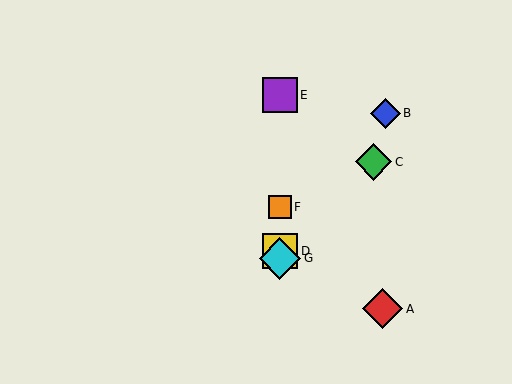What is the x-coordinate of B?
Object B is at x≈385.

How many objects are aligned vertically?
4 objects (D, E, F, G) are aligned vertically.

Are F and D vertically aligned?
Yes, both are at x≈280.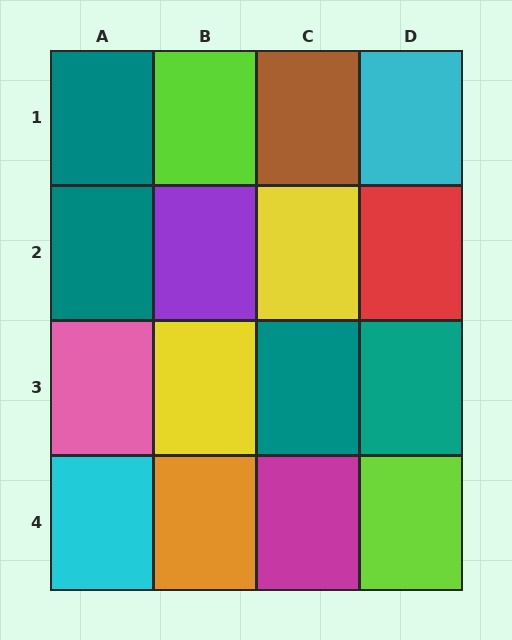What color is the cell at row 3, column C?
Teal.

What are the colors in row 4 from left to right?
Cyan, orange, magenta, lime.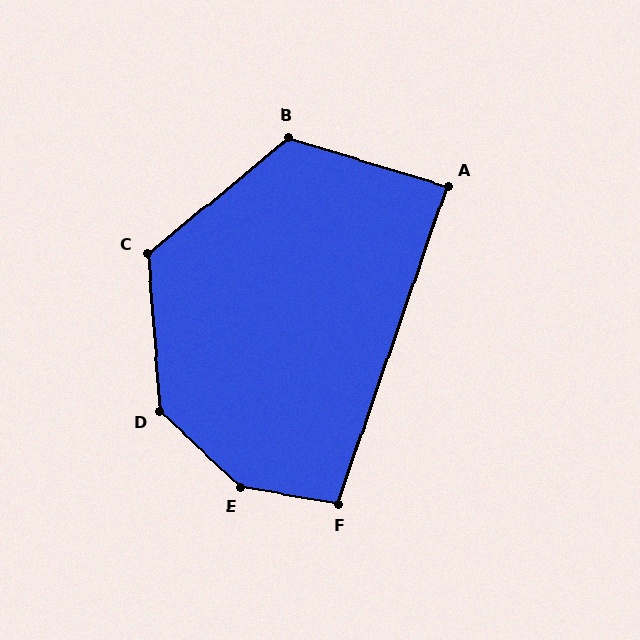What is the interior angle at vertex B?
Approximately 124 degrees (obtuse).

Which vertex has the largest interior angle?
E, at approximately 147 degrees.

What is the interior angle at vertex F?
Approximately 99 degrees (obtuse).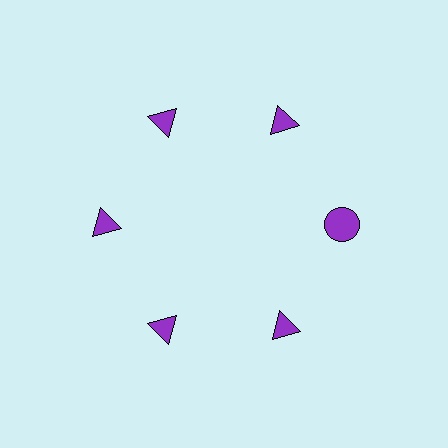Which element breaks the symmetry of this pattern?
The purple circle at roughly the 3 o'clock position breaks the symmetry. All other shapes are purple triangles.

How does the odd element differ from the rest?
It has a different shape: circle instead of triangle.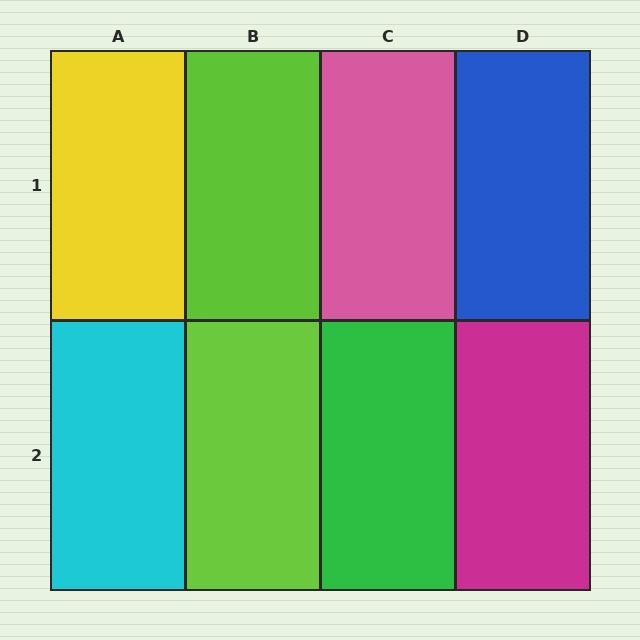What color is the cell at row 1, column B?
Lime.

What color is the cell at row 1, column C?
Pink.